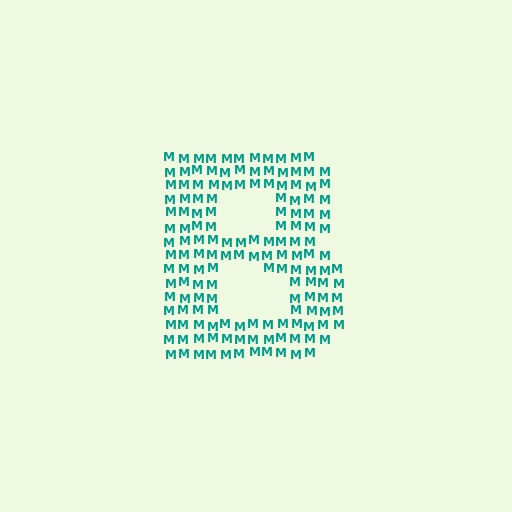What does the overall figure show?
The overall figure shows the letter B.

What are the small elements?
The small elements are letter M's.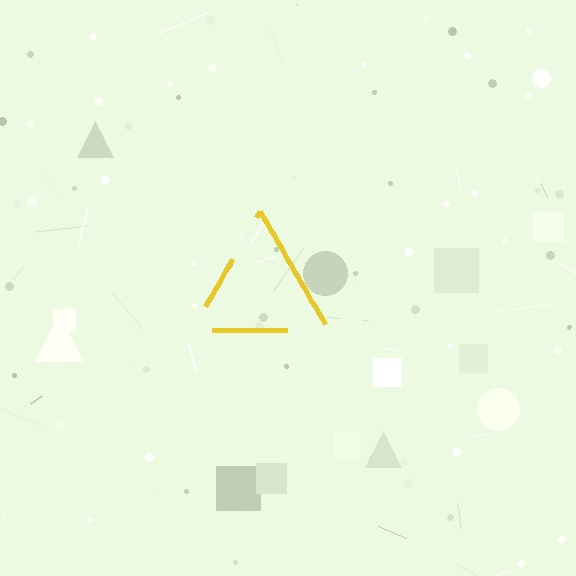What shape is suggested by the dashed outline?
The dashed outline suggests a triangle.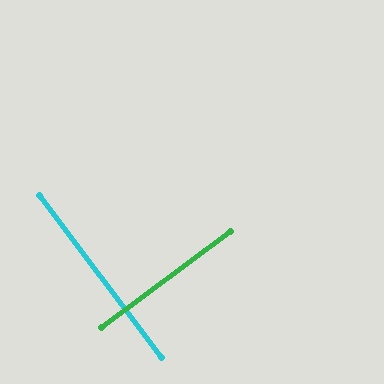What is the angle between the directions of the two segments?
Approximately 90 degrees.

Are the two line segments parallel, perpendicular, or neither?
Perpendicular — they meet at approximately 90°.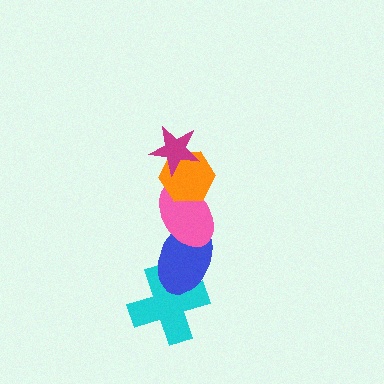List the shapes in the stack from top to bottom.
From top to bottom: the magenta star, the orange hexagon, the pink ellipse, the blue ellipse, the cyan cross.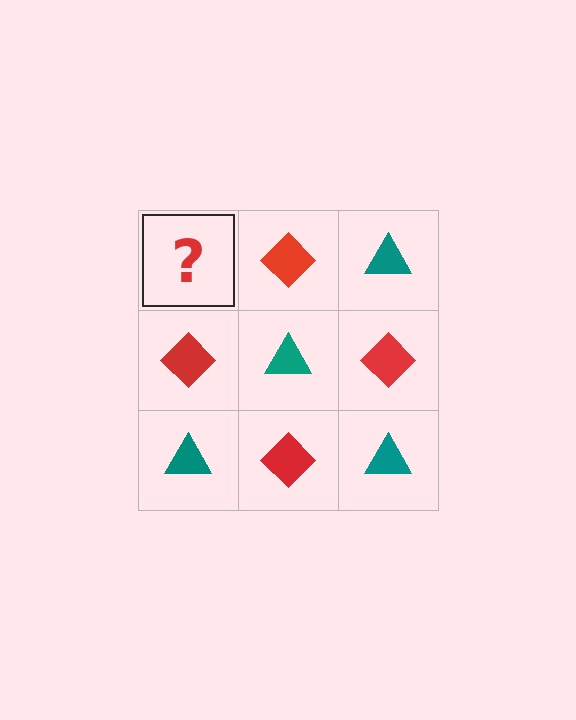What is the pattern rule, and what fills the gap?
The rule is that it alternates teal triangle and red diamond in a checkerboard pattern. The gap should be filled with a teal triangle.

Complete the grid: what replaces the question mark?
The question mark should be replaced with a teal triangle.